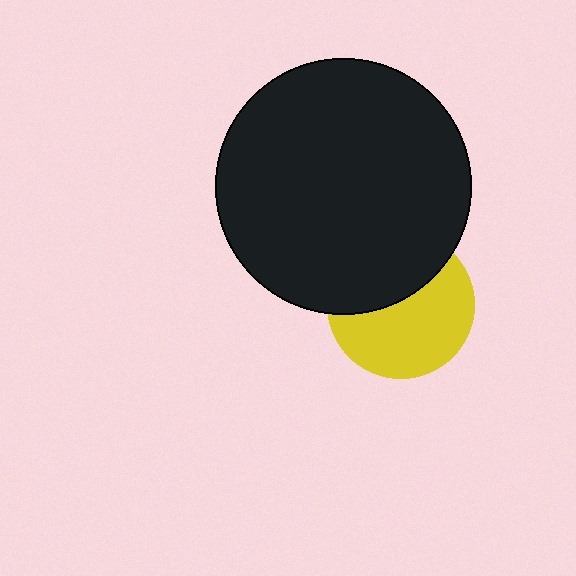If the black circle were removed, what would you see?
You would see the complete yellow circle.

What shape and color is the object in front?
The object in front is a black circle.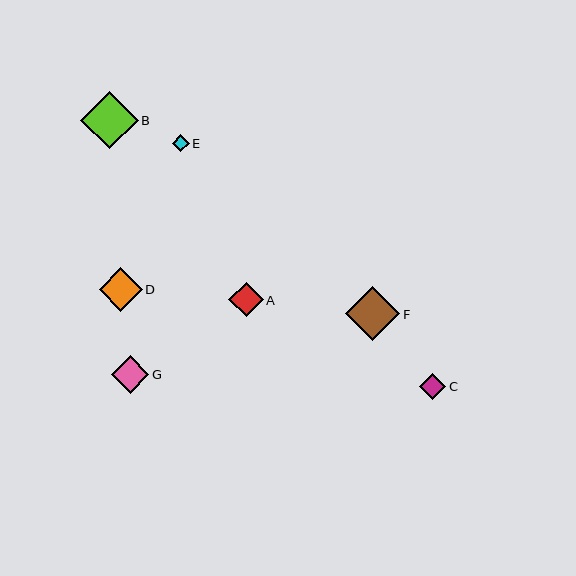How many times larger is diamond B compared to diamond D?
Diamond B is approximately 1.3 times the size of diamond D.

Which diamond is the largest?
Diamond B is the largest with a size of approximately 57 pixels.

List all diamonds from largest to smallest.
From largest to smallest: B, F, D, G, A, C, E.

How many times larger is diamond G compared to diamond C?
Diamond G is approximately 1.4 times the size of diamond C.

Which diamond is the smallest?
Diamond E is the smallest with a size of approximately 17 pixels.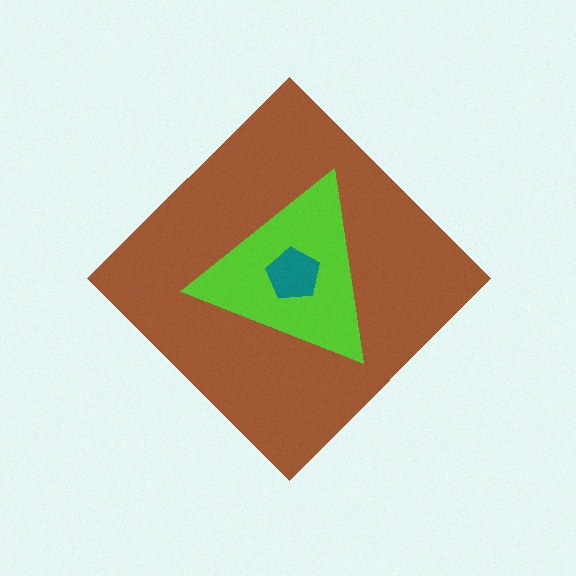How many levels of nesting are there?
3.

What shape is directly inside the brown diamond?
The lime triangle.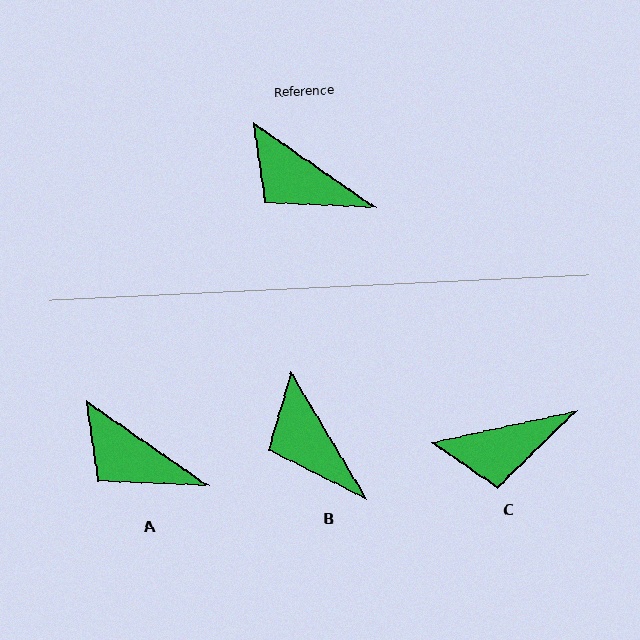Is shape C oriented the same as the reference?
No, it is off by about 47 degrees.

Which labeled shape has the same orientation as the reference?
A.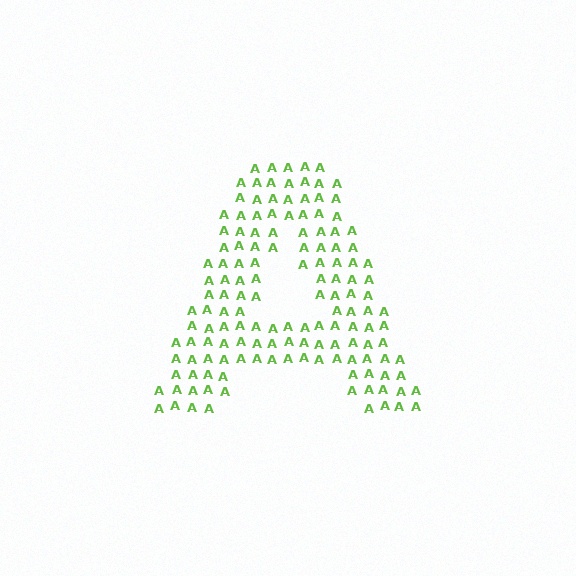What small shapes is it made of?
It is made of small letter A's.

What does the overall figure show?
The overall figure shows the letter A.